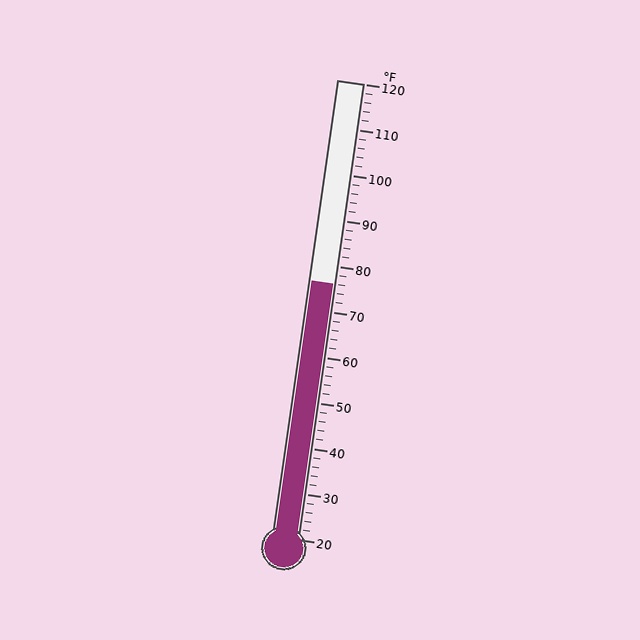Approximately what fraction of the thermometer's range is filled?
The thermometer is filled to approximately 55% of its range.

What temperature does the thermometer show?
The thermometer shows approximately 76°F.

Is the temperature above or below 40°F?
The temperature is above 40°F.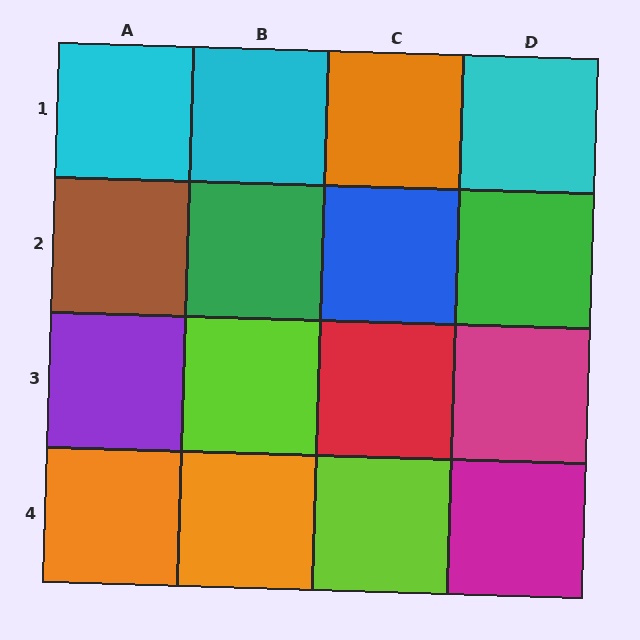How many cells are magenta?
2 cells are magenta.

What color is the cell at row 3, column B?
Lime.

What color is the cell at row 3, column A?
Purple.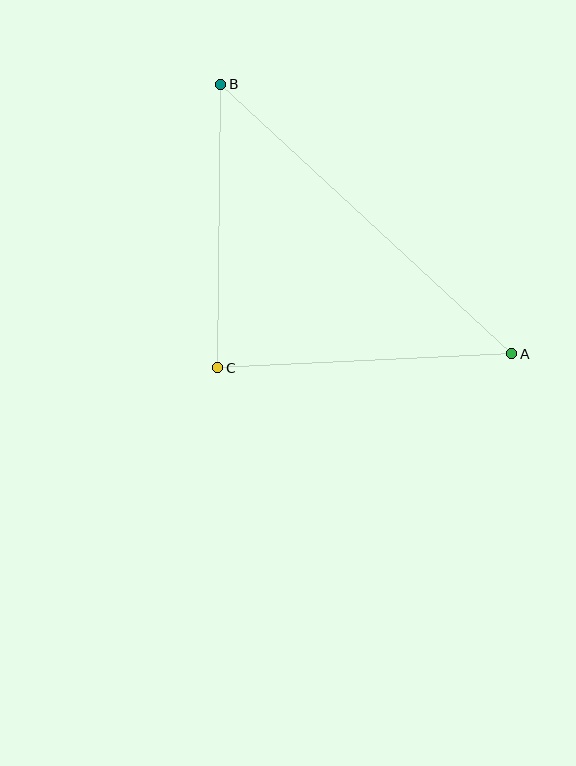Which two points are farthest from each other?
Points A and B are farthest from each other.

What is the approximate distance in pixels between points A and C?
The distance between A and C is approximately 294 pixels.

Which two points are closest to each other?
Points B and C are closest to each other.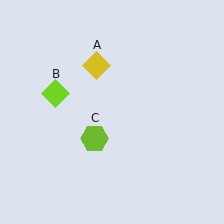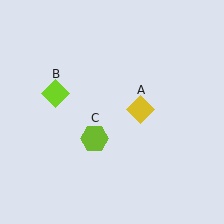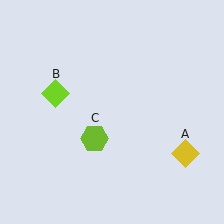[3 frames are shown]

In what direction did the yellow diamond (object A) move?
The yellow diamond (object A) moved down and to the right.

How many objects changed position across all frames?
1 object changed position: yellow diamond (object A).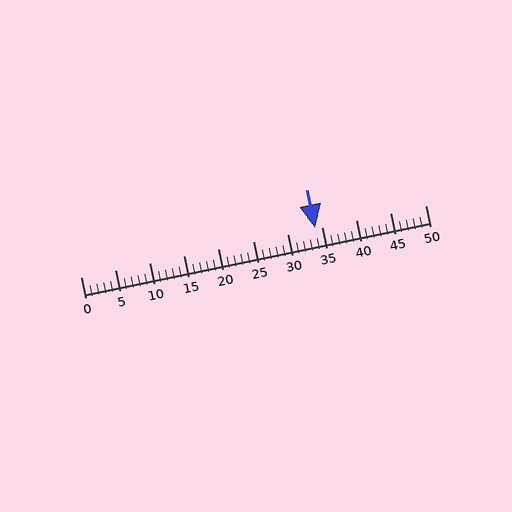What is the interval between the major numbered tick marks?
The major tick marks are spaced 5 units apart.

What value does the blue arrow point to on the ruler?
The blue arrow points to approximately 34.